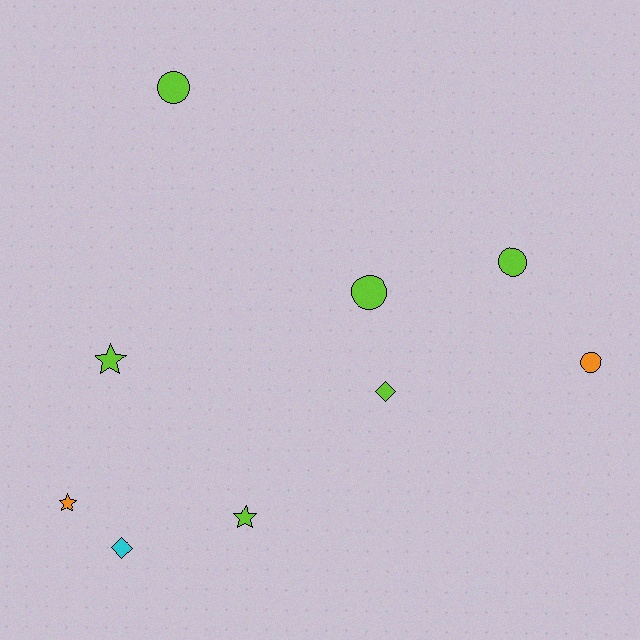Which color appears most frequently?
Lime, with 6 objects.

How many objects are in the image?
There are 9 objects.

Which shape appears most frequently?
Circle, with 4 objects.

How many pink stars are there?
There are no pink stars.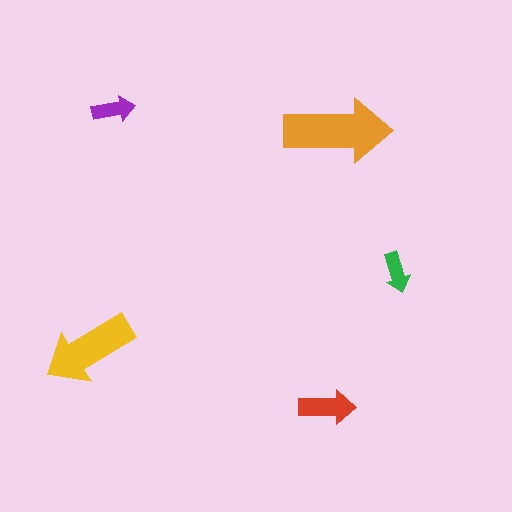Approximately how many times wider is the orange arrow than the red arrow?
About 2 times wider.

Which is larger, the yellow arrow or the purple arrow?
The yellow one.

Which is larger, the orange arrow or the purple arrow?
The orange one.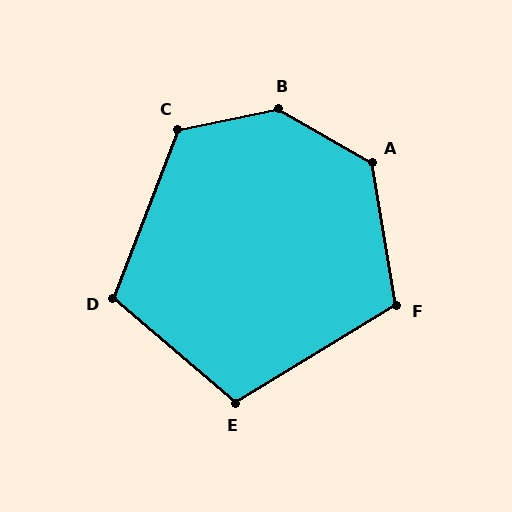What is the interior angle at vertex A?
Approximately 130 degrees (obtuse).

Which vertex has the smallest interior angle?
E, at approximately 108 degrees.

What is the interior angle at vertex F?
Approximately 112 degrees (obtuse).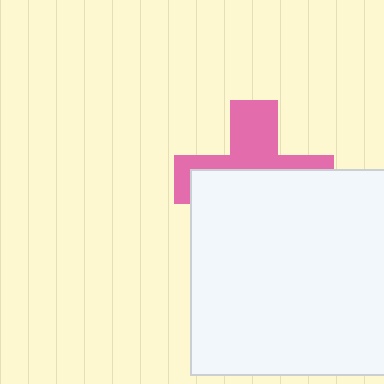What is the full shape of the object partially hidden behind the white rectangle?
The partially hidden object is a pink cross.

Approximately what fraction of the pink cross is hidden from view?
Roughly 58% of the pink cross is hidden behind the white rectangle.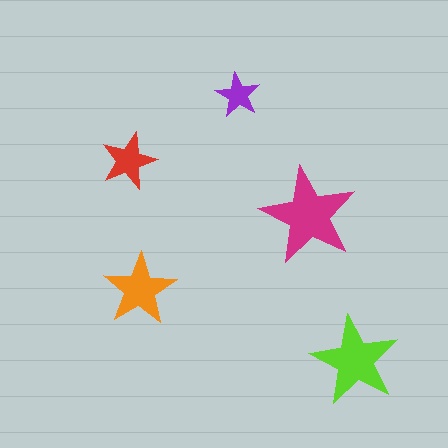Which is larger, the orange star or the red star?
The orange one.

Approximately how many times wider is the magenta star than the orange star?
About 1.5 times wider.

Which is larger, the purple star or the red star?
The red one.